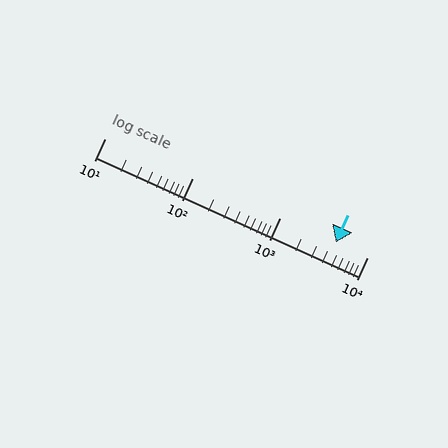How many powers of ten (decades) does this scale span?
The scale spans 3 decades, from 10 to 10000.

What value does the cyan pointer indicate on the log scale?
The pointer indicates approximately 4400.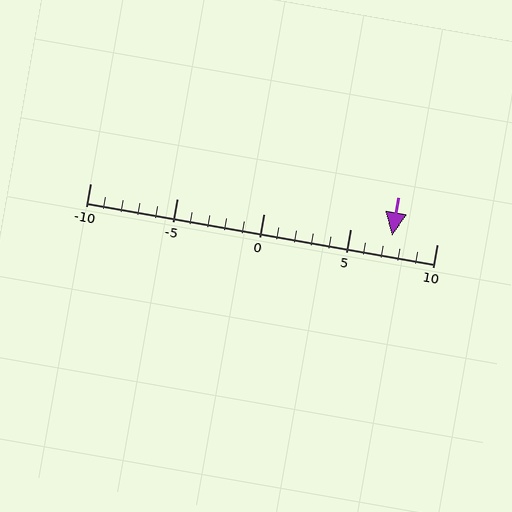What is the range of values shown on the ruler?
The ruler shows values from -10 to 10.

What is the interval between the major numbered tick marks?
The major tick marks are spaced 5 units apart.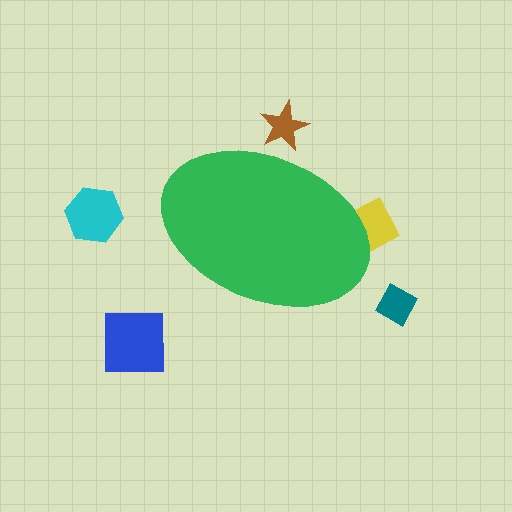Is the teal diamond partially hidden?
No, the teal diamond is fully visible.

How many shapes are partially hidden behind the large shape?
2 shapes are partially hidden.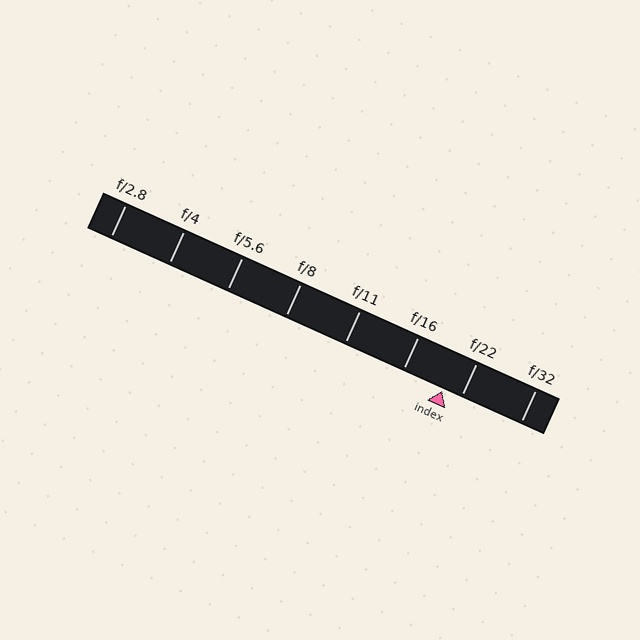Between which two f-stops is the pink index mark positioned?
The index mark is between f/16 and f/22.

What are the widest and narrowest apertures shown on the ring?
The widest aperture shown is f/2.8 and the narrowest is f/32.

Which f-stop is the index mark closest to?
The index mark is closest to f/22.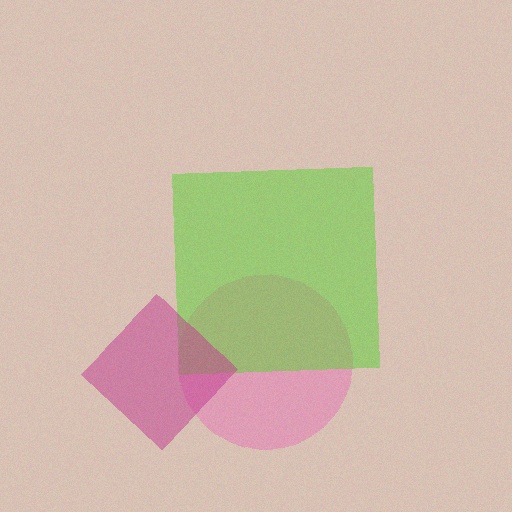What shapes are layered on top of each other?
The layered shapes are: a pink circle, a lime square, a magenta diamond.